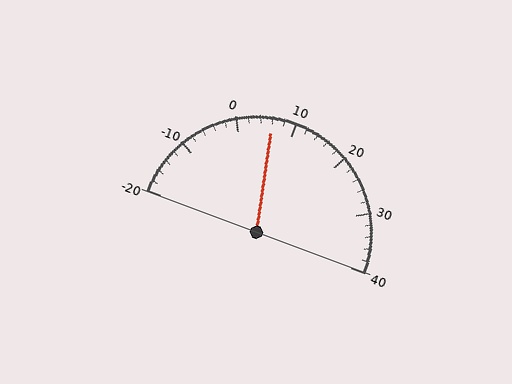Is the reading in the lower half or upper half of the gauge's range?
The reading is in the lower half of the range (-20 to 40).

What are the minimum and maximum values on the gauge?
The gauge ranges from -20 to 40.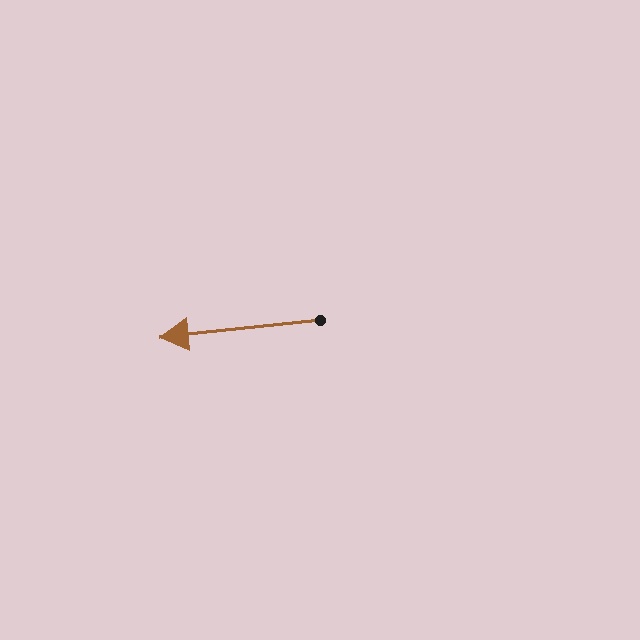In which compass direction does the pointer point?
West.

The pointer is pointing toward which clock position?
Roughly 9 o'clock.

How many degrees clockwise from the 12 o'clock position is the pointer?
Approximately 264 degrees.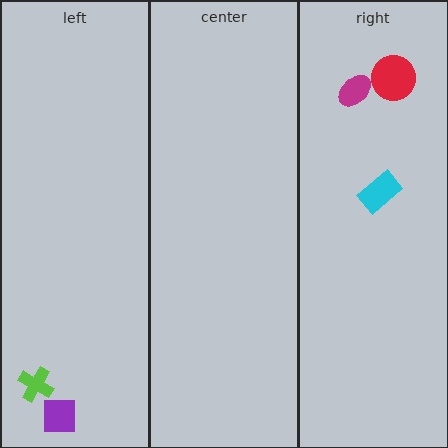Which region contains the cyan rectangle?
The right region.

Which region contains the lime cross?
The left region.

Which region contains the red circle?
The right region.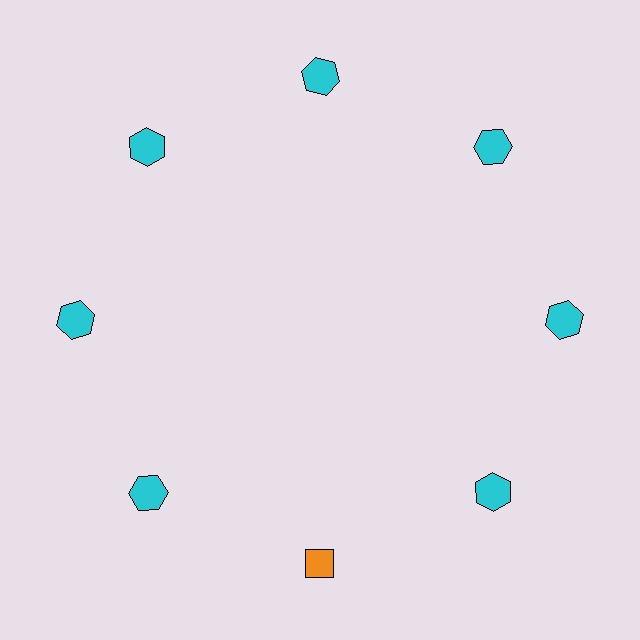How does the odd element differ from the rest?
It differs in both color (orange instead of cyan) and shape (diamond instead of hexagon).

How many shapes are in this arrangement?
There are 8 shapes arranged in a ring pattern.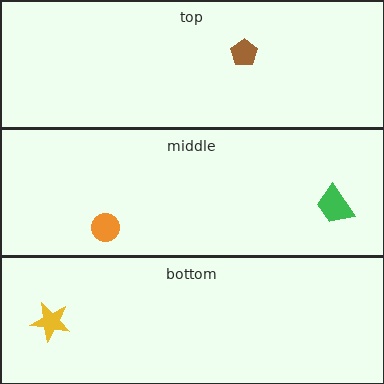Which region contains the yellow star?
The bottom region.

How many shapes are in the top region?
1.